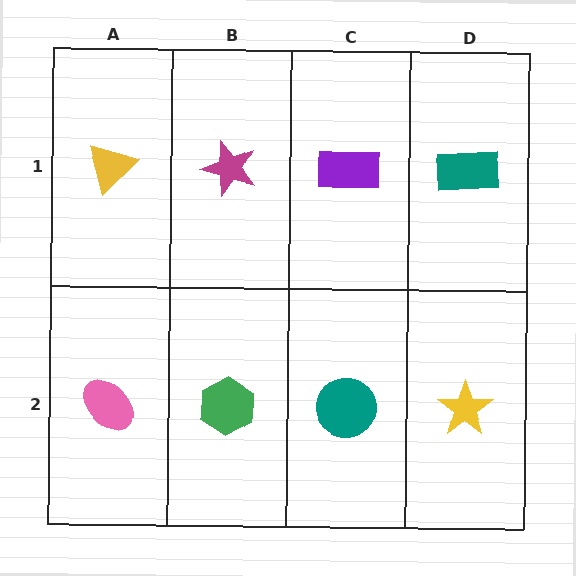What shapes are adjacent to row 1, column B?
A green hexagon (row 2, column B), a yellow triangle (row 1, column A), a purple rectangle (row 1, column C).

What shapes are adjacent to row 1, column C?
A teal circle (row 2, column C), a magenta star (row 1, column B), a teal rectangle (row 1, column D).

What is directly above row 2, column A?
A yellow triangle.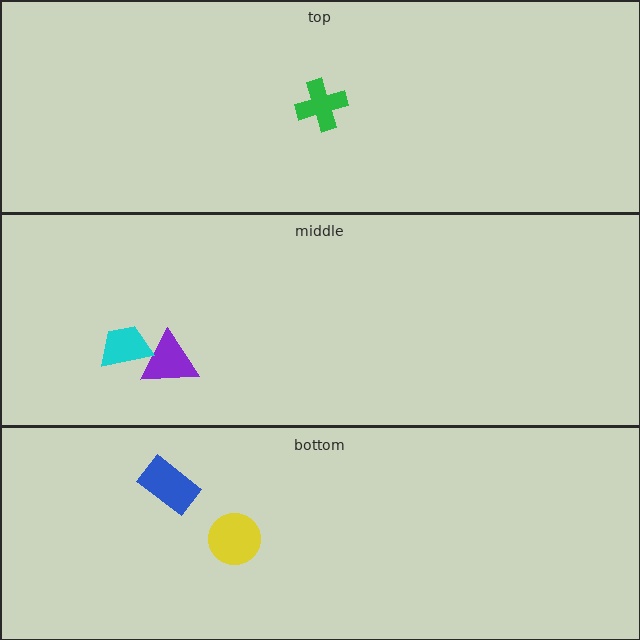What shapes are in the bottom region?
The yellow circle, the blue rectangle.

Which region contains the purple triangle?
The middle region.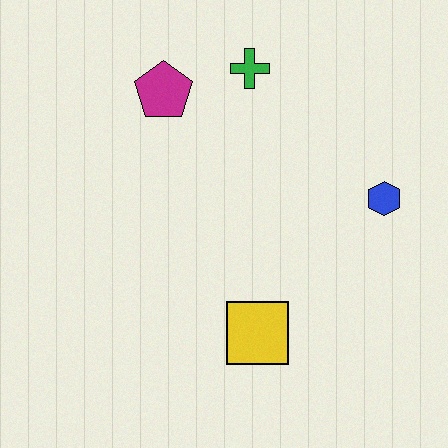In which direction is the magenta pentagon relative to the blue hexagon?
The magenta pentagon is to the left of the blue hexagon.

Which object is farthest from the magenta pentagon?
The yellow square is farthest from the magenta pentagon.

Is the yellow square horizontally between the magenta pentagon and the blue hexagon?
Yes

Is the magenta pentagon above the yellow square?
Yes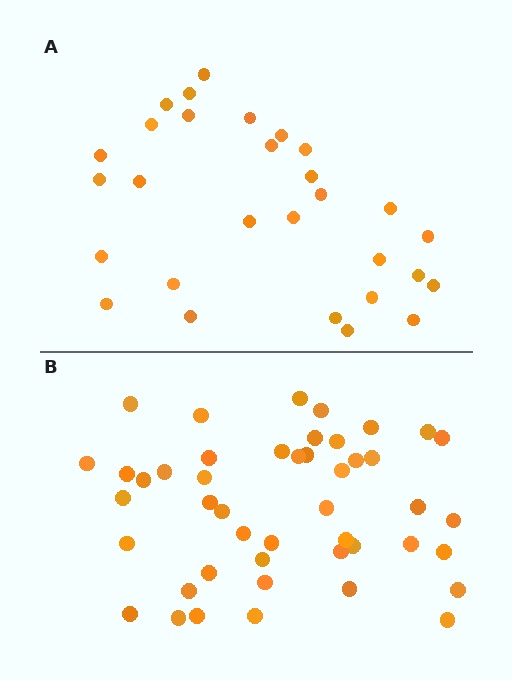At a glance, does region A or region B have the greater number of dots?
Region B (the bottom region) has more dots.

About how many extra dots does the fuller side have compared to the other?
Region B has approximately 15 more dots than region A.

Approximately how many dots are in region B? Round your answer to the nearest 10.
About 50 dots. (The exact count is 46, which rounds to 50.)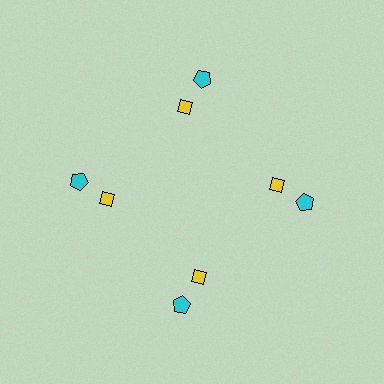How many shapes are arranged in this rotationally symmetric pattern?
There are 8 shapes, arranged in 4 groups of 2.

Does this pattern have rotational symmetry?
Yes, this pattern has 4-fold rotational symmetry. It looks the same after rotating 90 degrees around the center.